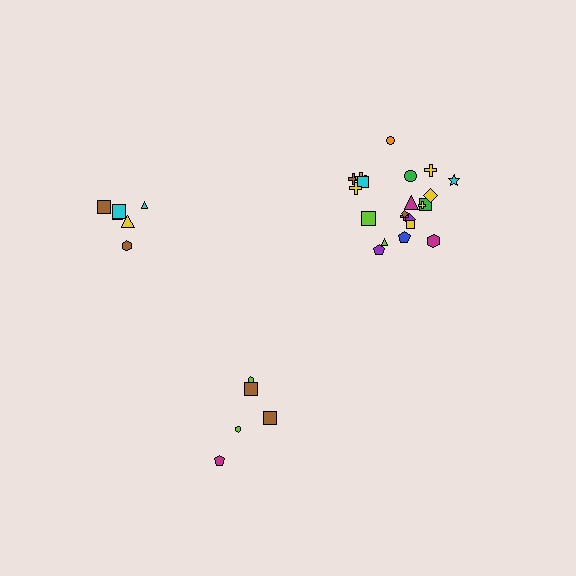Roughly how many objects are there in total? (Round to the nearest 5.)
Roughly 35 objects in total.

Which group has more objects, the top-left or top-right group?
The top-right group.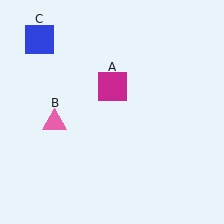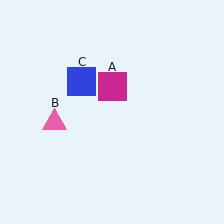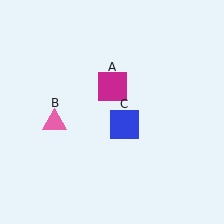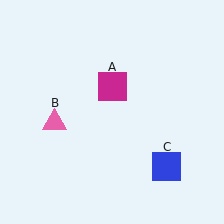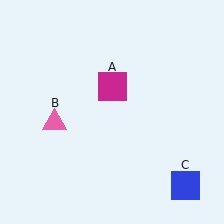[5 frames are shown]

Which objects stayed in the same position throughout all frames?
Magenta square (object A) and pink triangle (object B) remained stationary.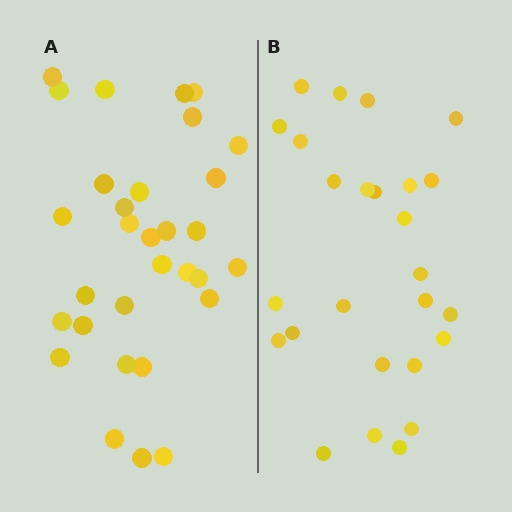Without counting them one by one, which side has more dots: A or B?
Region A (the left region) has more dots.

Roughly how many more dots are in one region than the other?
Region A has about 5 more dots than region B.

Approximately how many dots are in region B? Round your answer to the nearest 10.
About 30 dots. (The exact count is 26, which rounds to 30.)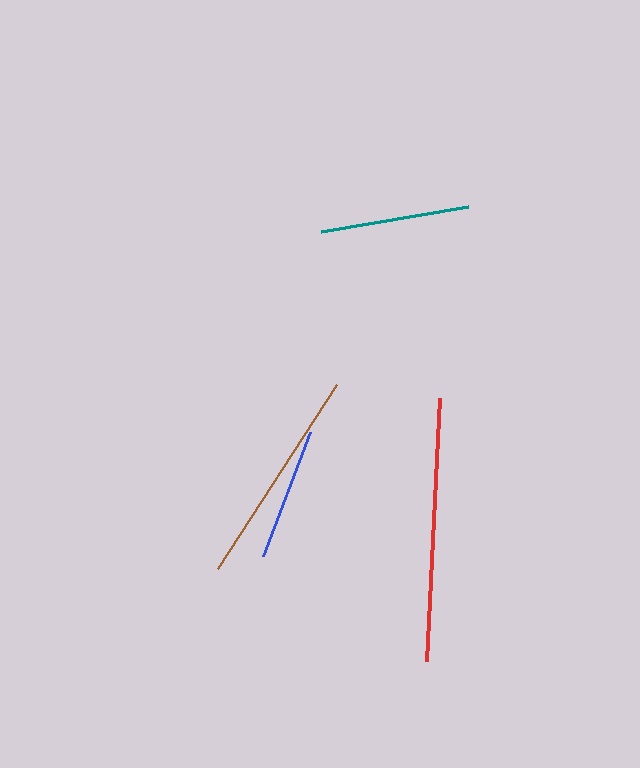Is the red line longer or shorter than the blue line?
The red line is longer than the blue line.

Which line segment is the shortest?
The blue line is the shortest at approximately 132 pixels.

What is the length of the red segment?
The red segment is approximately 263 pixels long.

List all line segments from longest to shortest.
From longest to shortest: red, brown, teal, blue.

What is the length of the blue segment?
The blue segment is approximately 132 pixels long.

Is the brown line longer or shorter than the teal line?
The brown line is longer than the teal line.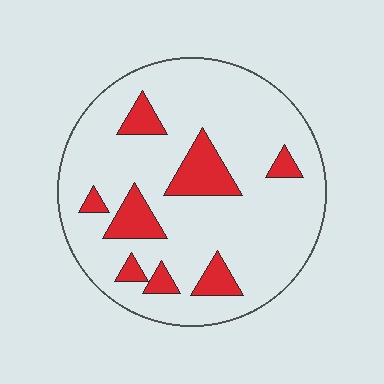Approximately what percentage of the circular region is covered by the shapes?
Approximately 15%.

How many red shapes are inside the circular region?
8.